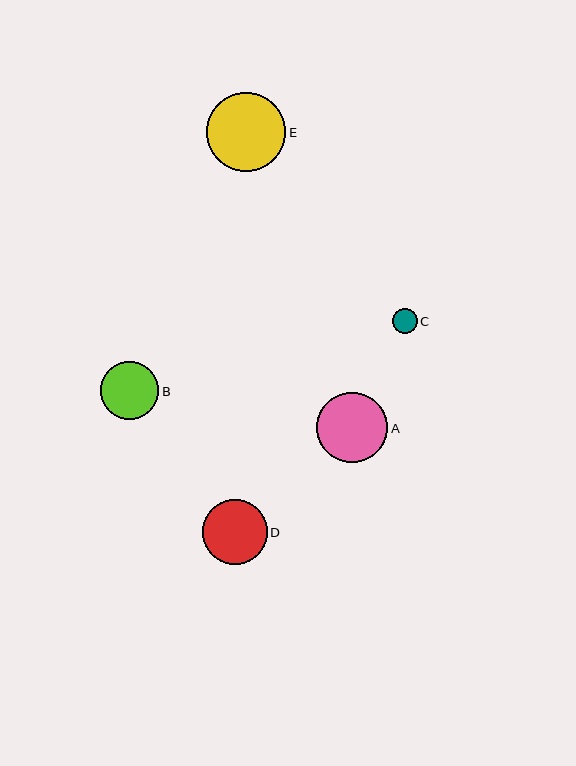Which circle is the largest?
Circle E is the largest with a size of approximately 79 pixels.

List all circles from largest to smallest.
From largest to smallest: E, A, D, B, C.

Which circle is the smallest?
Circle C is the smallest with a size of approximately 25 pixels.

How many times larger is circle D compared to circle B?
Circle D is approximately 1.1 times the size of circle B.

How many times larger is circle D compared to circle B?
Circle D is approximately 1.1 times the size of circle B.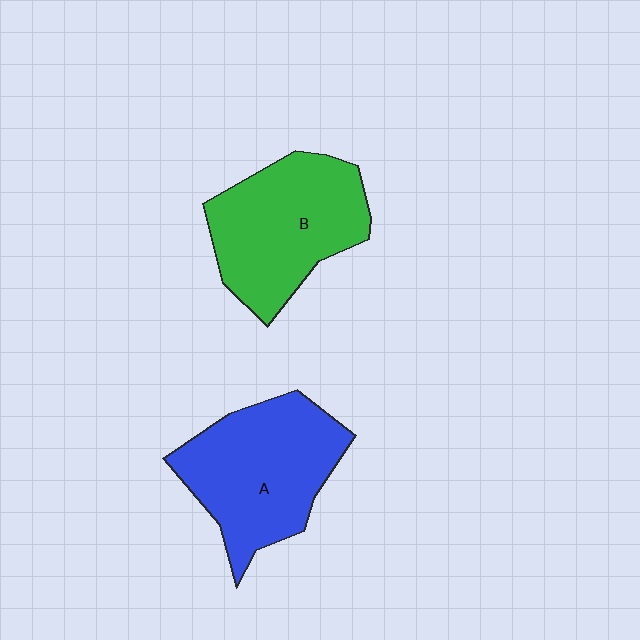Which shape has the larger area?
Shape A (blue).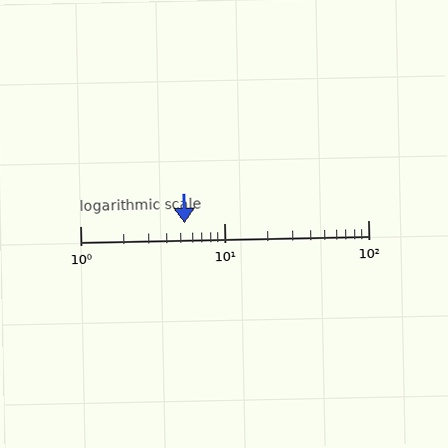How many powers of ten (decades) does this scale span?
The scale spans 2 decades, from 1 to 100.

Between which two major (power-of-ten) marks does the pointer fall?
The pointer is between 1 and 10.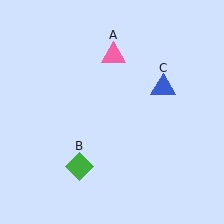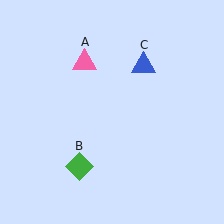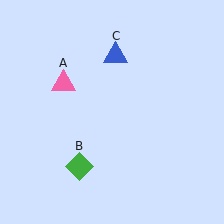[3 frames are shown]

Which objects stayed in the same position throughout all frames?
Green diamond (object B) remained stationary.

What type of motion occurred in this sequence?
The pink triangle (object A), blue triangle (object C) rotated counterclockwise around the center of the scene.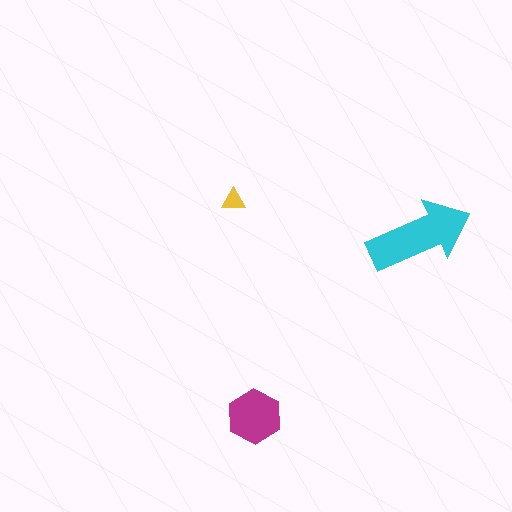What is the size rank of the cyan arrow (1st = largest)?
1st.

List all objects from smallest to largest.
The yellow triangle, the magenta hexagon, the cyan arrow.